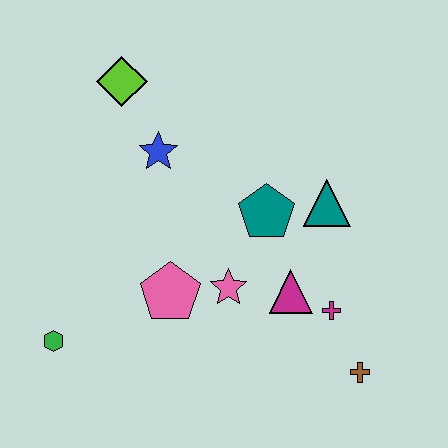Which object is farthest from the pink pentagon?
The lime diamond is farthest from the pink pentagon.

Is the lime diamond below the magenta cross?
No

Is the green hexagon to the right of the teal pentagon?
No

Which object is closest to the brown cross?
The magenta cross is closest to the brown cross.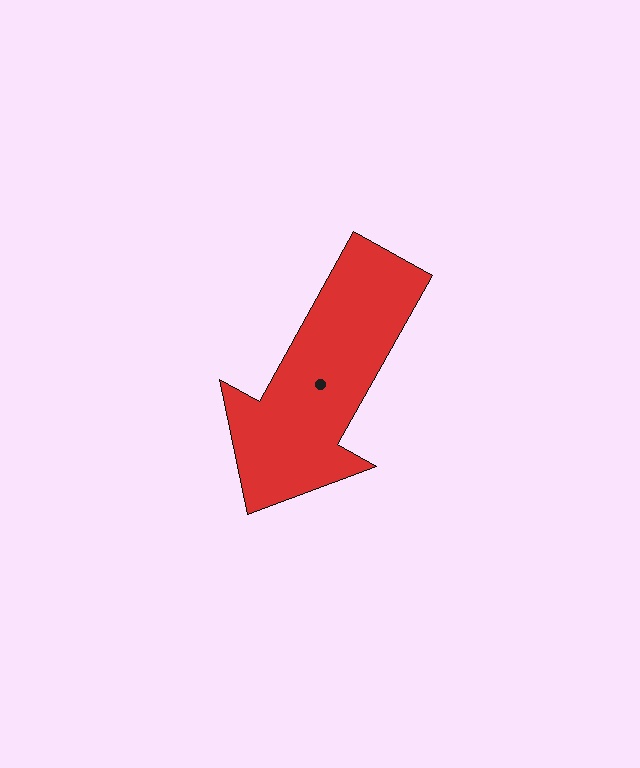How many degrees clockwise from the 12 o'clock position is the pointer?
Approximately 209 degrees.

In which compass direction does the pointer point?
Southwest.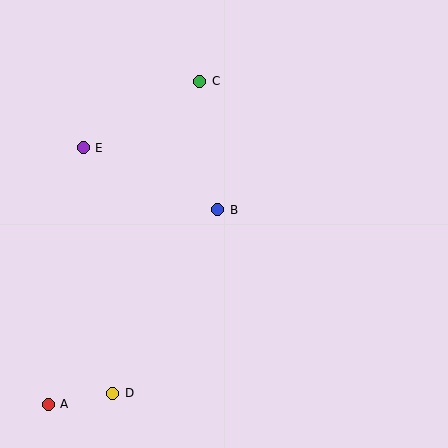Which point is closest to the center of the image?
Point B at (218, 210) is closest to the center.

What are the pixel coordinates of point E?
Point E is at (83, 148).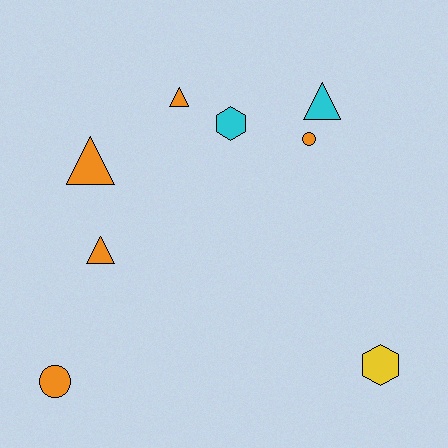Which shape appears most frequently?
Triangle, with 4 objects.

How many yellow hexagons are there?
There is 1 yellow hexagon.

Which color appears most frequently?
Orange, with 5 objects.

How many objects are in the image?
There are 8 objects.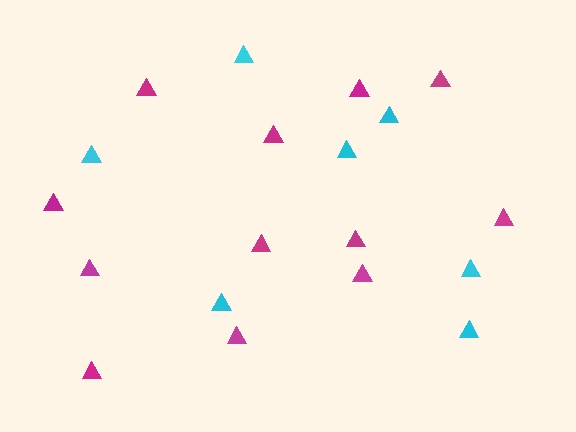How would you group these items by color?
There are 2 groups: one group of magenta triangles (12) and one group of cyan triangles (7).